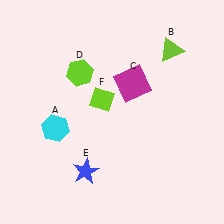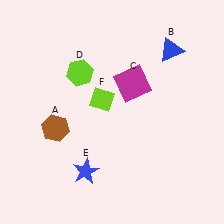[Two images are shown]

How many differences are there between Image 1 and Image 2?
There are 2 differences between the two images.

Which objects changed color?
A changed from cyan to brown. B changed from lime to blue.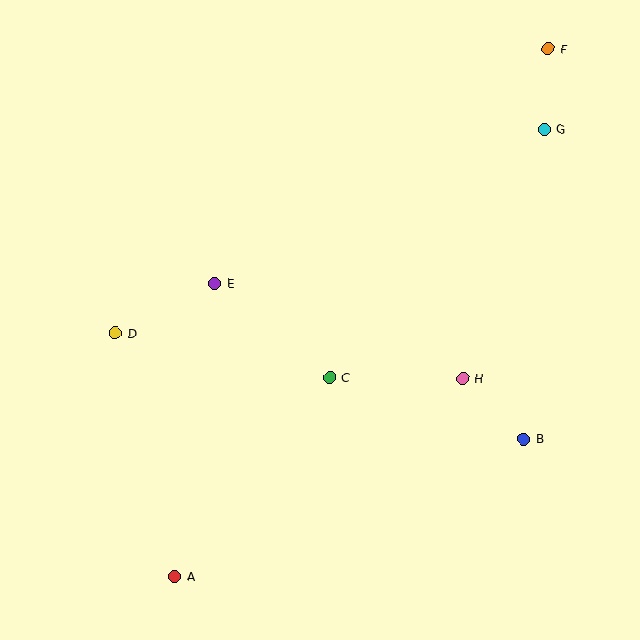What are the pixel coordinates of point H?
Point H is at (463, 379).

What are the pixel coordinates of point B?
Point B is at (524, 439).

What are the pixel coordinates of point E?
Point E is at (215, 283).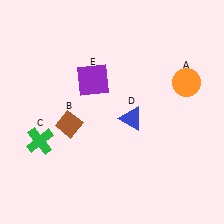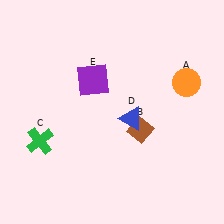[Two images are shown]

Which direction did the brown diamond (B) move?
The brown diamond (B) moved right.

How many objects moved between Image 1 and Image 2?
1 object moved between the two images.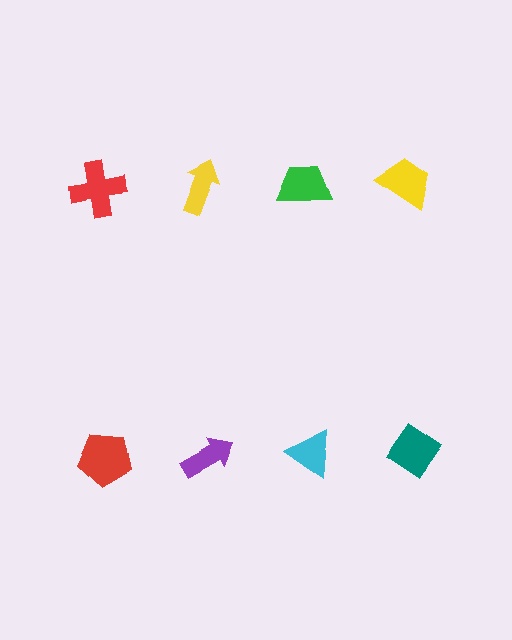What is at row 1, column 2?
A yellow arrow.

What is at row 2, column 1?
A red pentagon.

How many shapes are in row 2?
4 shapes.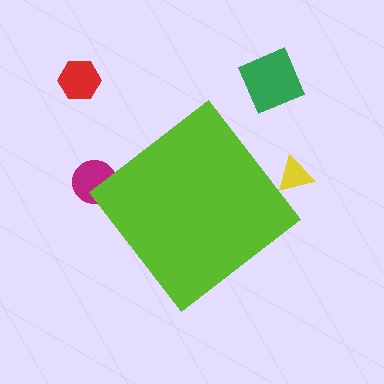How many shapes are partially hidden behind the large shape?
2 shapes are partially hidden.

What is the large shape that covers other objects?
A lime diamond.